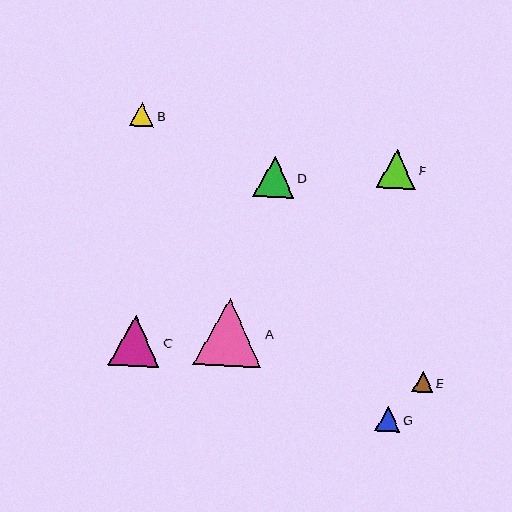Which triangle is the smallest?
Triangle E is the smallest with a size of approximately 20 pixels.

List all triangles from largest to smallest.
From largest to smallest: A, C, D, F, G, B, E.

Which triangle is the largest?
Triangle A is the largest with a size of approximately 68 pixels.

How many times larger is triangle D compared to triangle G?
Triangle D is approximately 1.7 times the size of triangle G.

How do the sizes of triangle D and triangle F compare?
Triangle D and triangle F are approximately the same size.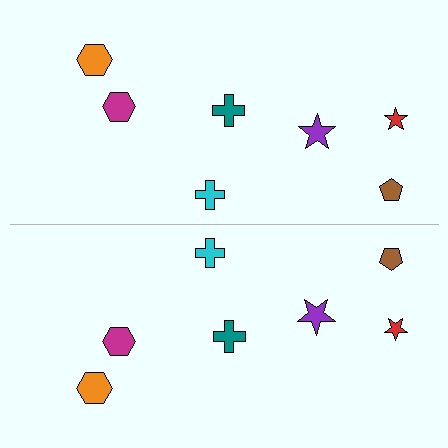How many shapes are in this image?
There are 14 shapes in this image.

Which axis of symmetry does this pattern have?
The pattern has a horizontal axis of symmetry running through the center of the image.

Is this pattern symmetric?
Yes, this pattern has bilateral (reflection) symmetry.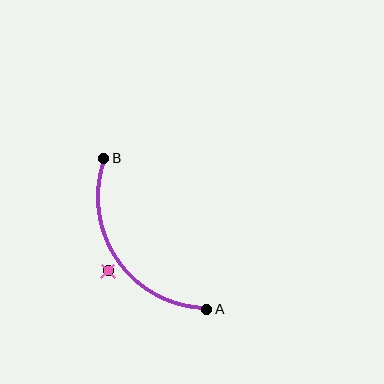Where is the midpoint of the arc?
The arc midpoint is the point on the curve farthest from the straight line joining A and B. It sits below and to the left of that line.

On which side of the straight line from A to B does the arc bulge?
The arc bulges below and to the left of the straight line connecting A and B.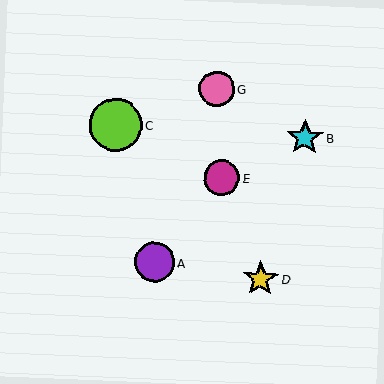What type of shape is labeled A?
Shape A is a purple circle.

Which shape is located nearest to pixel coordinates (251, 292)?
The yellow star (labeled D) at (260, 279) is nearest to that location.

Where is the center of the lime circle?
The center of the lime circle is at (116, 125).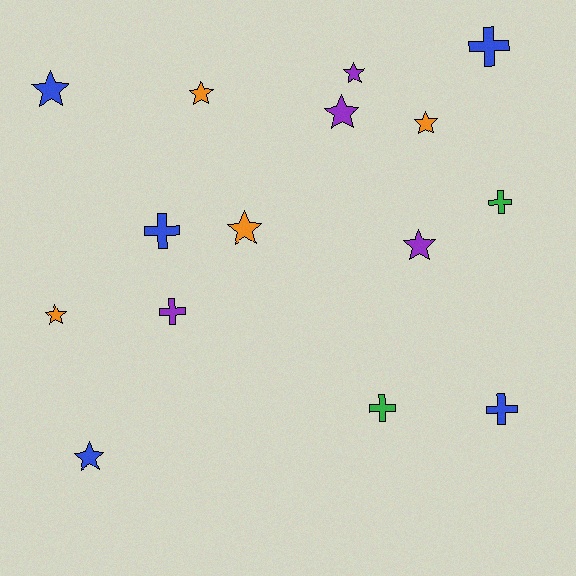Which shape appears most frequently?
Star, with 9 objects.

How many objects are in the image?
There are 15 objects.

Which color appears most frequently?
Blue, with 5 objects.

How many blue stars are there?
There are 2 blue stars.